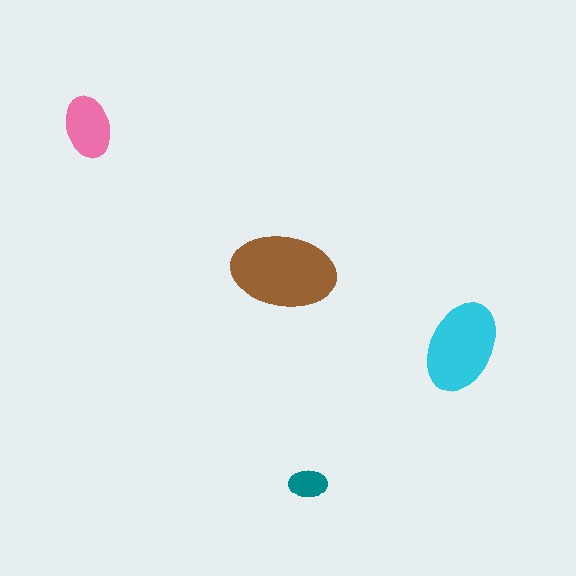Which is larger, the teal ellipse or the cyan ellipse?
The cyan one.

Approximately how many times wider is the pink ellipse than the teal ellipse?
About 1.5 times wider.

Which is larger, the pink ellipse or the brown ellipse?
The brown one.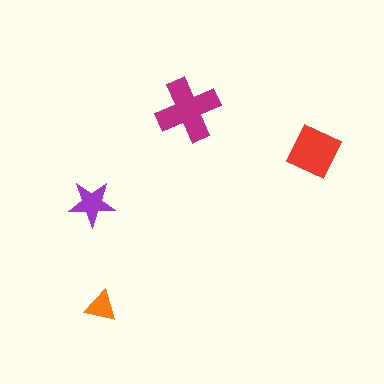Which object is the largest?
The magenta cross.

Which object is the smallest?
The orange triangle.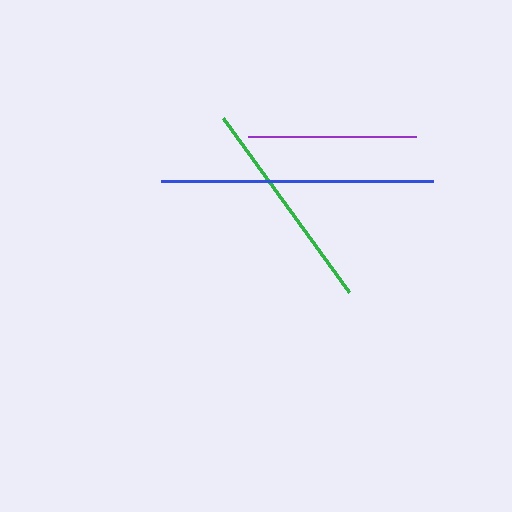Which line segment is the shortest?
The purple line is the shortest at approximately 169 pixels.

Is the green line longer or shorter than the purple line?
The green line is longer than the purple line.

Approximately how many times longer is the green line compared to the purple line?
The green line is approximately 1.3 times the length of the purple line.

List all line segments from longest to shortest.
From longest to shortest: blue, green, purple.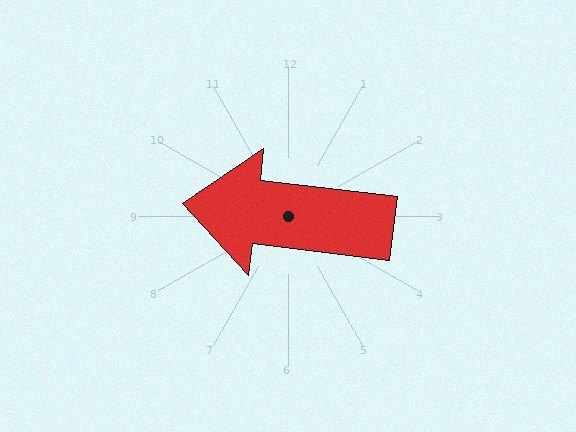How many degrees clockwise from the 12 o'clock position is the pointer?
Approximately 277 degrees.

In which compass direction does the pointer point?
West.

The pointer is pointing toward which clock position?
Roughly 9 o'clock.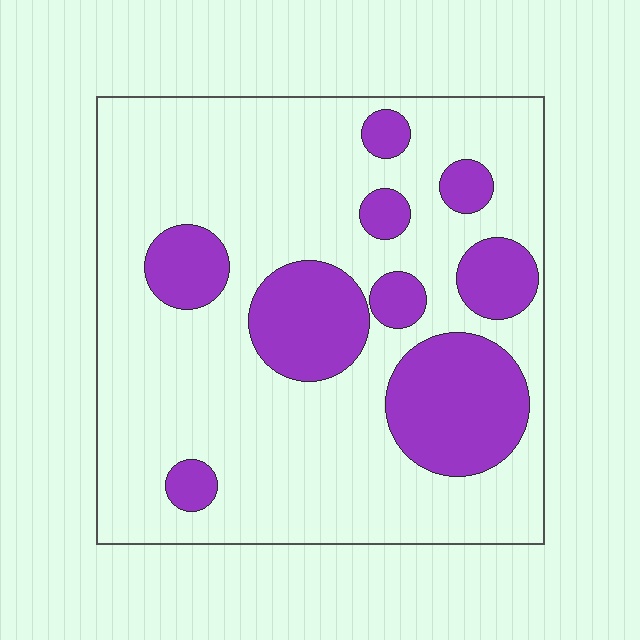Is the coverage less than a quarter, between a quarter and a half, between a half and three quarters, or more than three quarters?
Between a quarter and a half.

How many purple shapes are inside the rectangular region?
9.